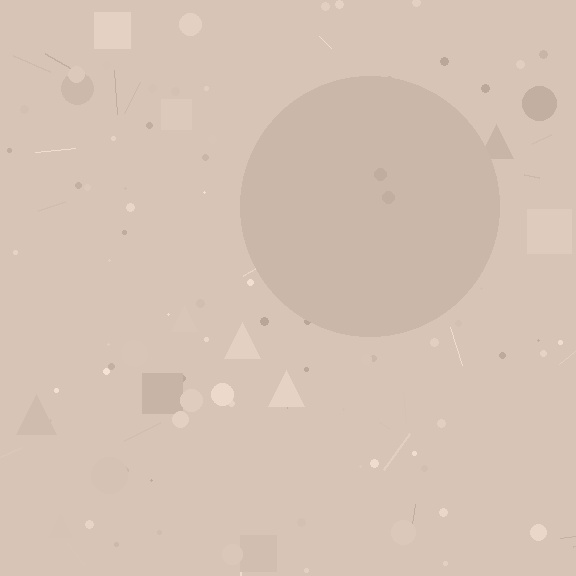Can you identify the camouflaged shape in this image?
The camouflaged shape is a circle.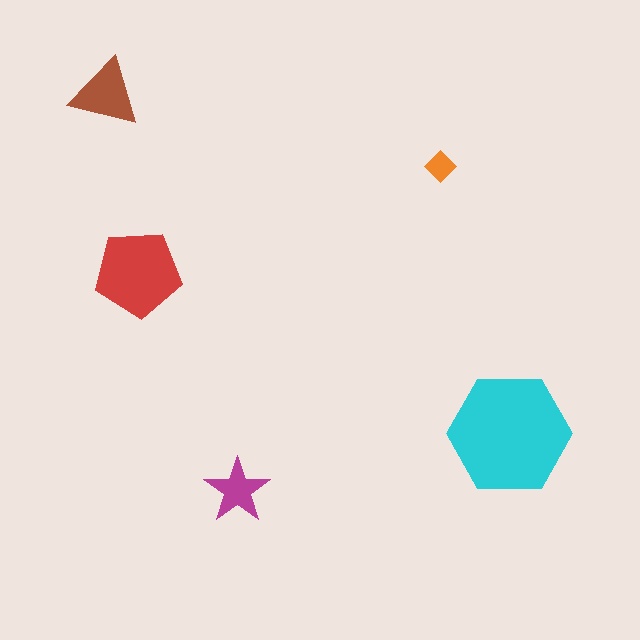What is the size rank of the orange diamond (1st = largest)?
5th.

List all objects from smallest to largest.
The orange diamond, the magenta star, the brown triangle, the red pentagon, the cyan hexagon.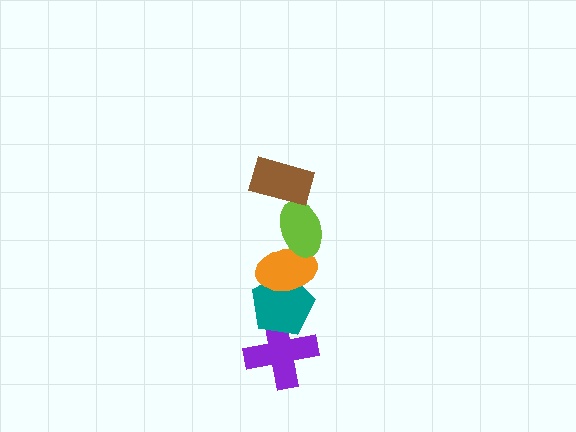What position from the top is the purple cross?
The purple cross is 5th from the top.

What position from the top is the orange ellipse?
The orange ellipse is 3rd from the top.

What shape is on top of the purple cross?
The teal pentagon is on top of the purple cross.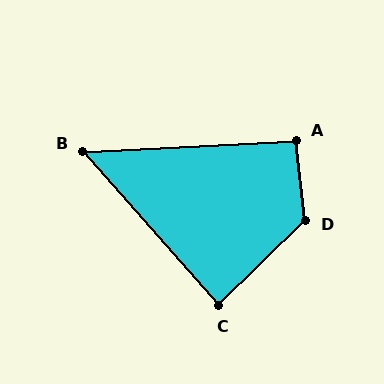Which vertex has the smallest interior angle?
B, at approximately 51 degrees.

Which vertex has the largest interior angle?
D, at approximately 129 degrees.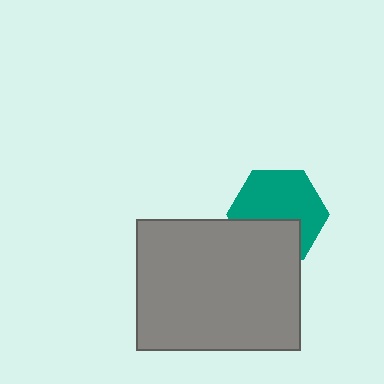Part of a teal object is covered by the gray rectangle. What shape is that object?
It is a hexagon.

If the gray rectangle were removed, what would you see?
You would see the complete teal hexagon.